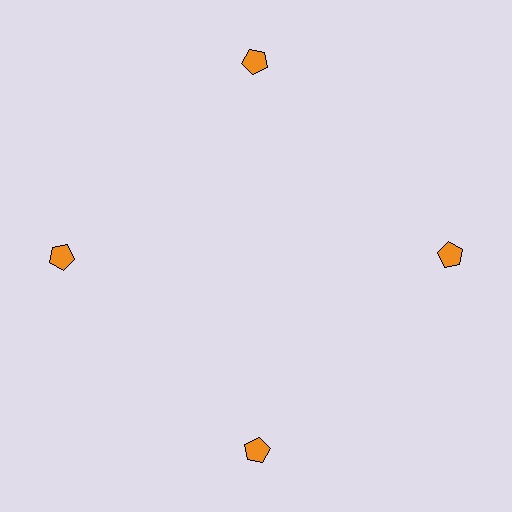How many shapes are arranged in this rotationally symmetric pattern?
There are 4 shapes, arranged in 4 groups of 1.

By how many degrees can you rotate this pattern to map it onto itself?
The pattern maps onto itself every 90 degrees of rotation.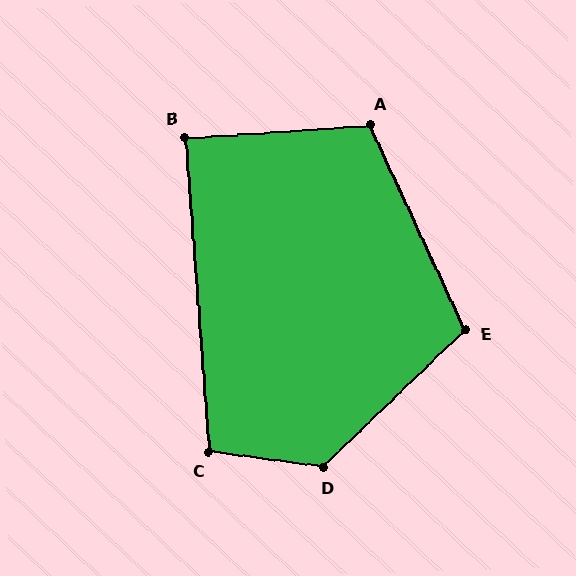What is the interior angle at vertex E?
Approximately 109 degrees (obtuse).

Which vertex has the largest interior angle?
D, at approximately 129 degrees.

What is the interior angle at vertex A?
Approximately 111 degrees (obtuse).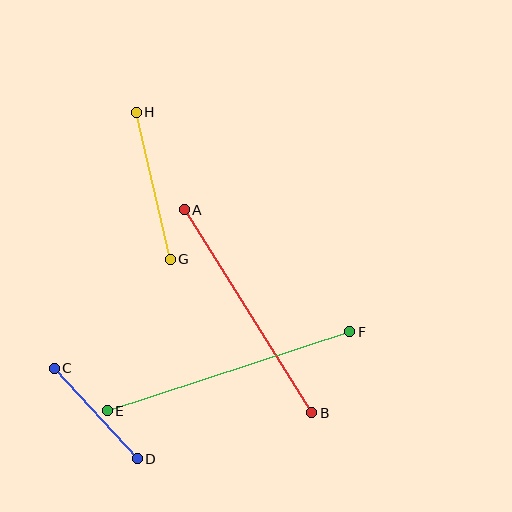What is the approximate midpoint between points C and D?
The midpoint is at approximately (96, 413) pixels.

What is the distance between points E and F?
The distance is approximately 255 pixels.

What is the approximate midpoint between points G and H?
The midpoint is at approximately (153, 186) pixels.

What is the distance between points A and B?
The distance is approximately 239 pixels.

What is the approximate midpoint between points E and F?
The midpoint is at approximately (228, 371) pixels.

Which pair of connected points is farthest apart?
Points E and F are farthest apart.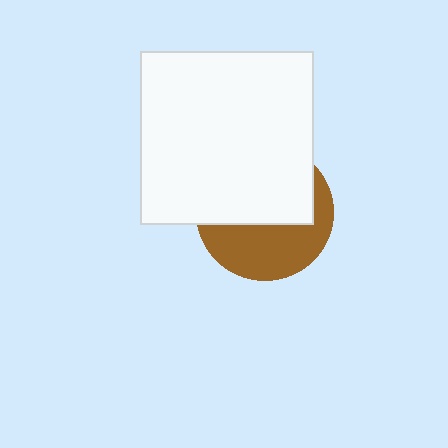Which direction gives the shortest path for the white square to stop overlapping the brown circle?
Moving up gives the shortest separation.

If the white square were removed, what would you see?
You would see the complete brown circle.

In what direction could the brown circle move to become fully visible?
The brown circle could move down. That would shift it out from behind the white square entirely.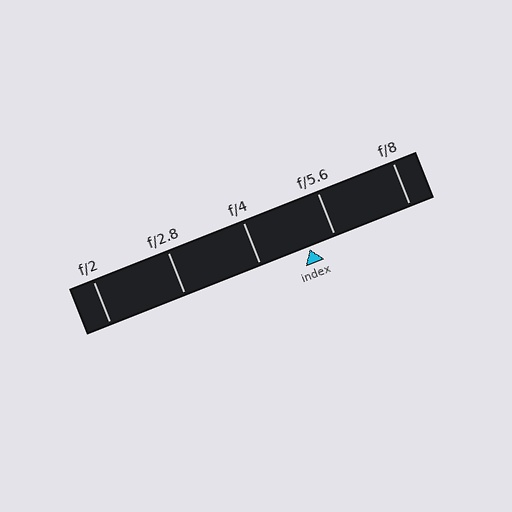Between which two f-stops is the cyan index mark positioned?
The index mark is between f/4 and f/5.6.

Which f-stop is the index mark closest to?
The index mark is closest to f/5.6.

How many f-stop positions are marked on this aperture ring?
There are 5 f-stop positions marked.